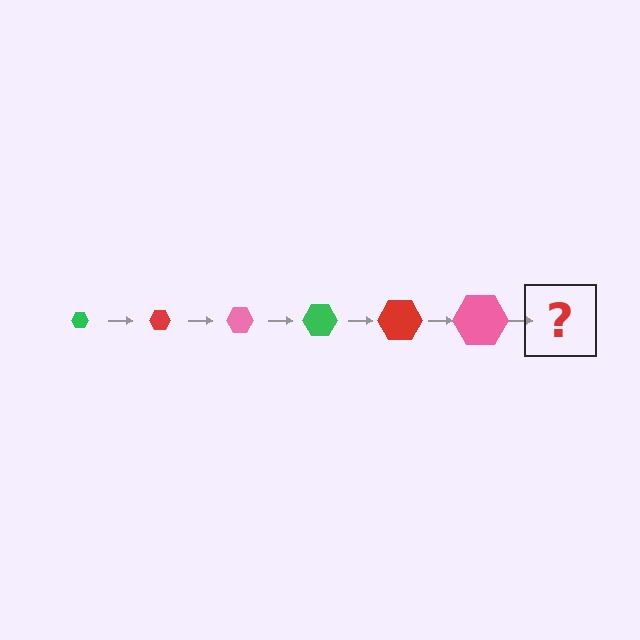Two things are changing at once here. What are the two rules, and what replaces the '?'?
The two rules are that the hexagon grows larger each step and the color cycles through green, red, and pink. The '?' should be a green hexagon, larger than the previous one.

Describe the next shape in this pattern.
It should be a green hexagon, larger than the previous one.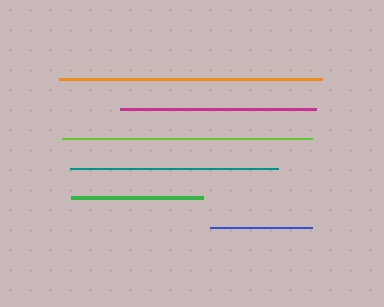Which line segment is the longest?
The orange line is the longest at approximately 263 pixels.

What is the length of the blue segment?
The blue segment is approximately 102 pixels long.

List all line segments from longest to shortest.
From longest to shortest: orange, lime, teal, magenta, green, blue.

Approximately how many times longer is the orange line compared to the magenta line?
The orange line is approximately 1.3 times the length of the magenta line.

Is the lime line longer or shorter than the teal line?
The lime line is longer than the teal line.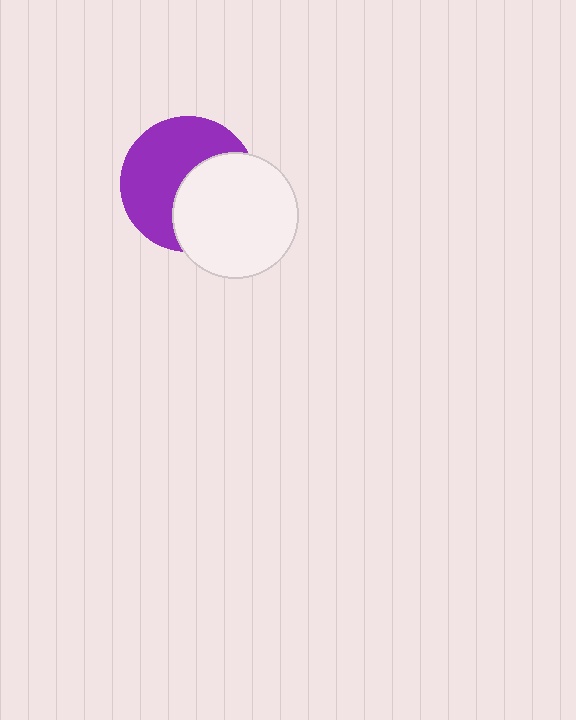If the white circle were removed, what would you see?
You would see the complete purple circle.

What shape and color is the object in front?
The object in front is a white circle.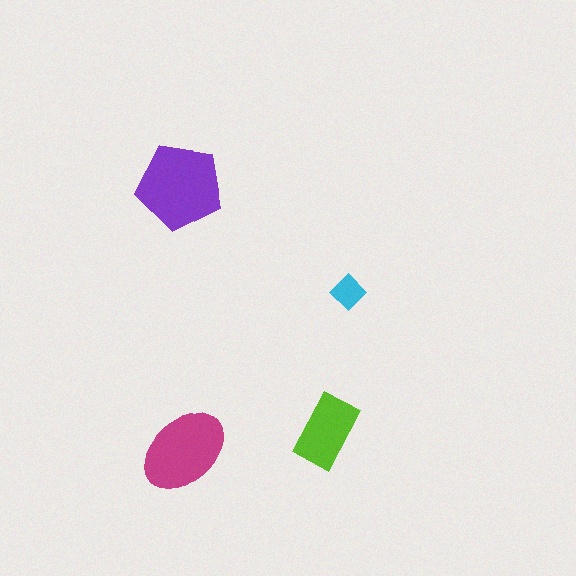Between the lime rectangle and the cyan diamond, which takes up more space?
The lime rectangle.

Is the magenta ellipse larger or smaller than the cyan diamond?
Larger.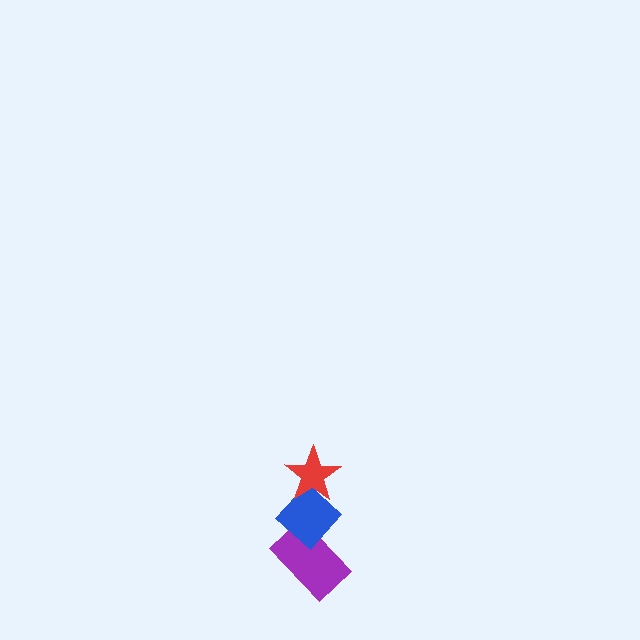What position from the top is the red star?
The red star is 1st from the top.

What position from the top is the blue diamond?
The blue diamond is 2nd from the top.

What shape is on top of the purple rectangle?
The blue diamond is on top of the purple rectangle.